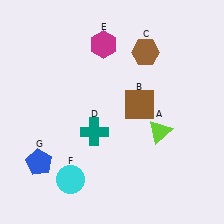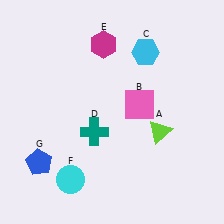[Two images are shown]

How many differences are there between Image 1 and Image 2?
There are 2 differences between the two images.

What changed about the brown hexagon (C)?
In Image 1, C is brown. In Image 2, it changed to cyan.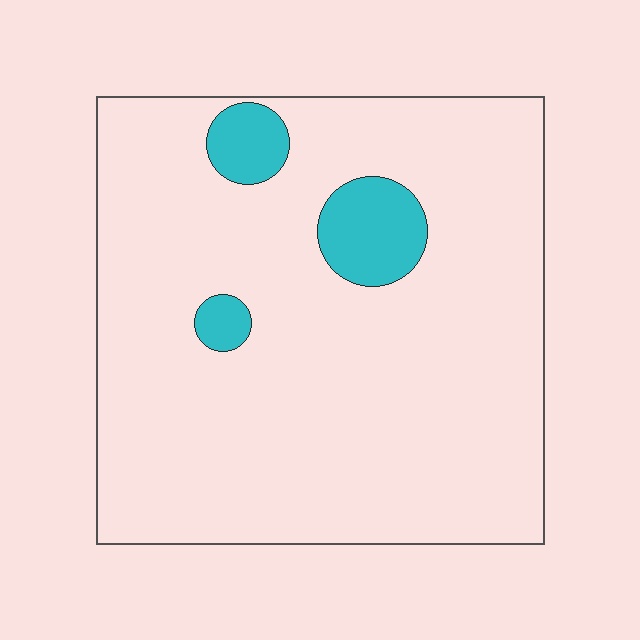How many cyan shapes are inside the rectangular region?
3.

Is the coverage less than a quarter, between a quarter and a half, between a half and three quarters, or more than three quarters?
Less than a quarter.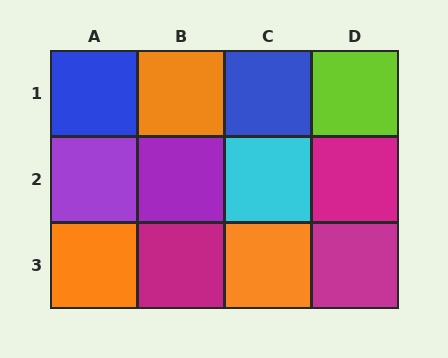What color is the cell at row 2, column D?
Magenta.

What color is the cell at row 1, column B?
Orange.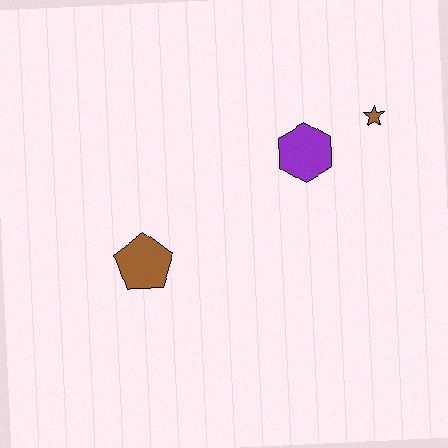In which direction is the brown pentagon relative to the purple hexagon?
The brown pentagon is to the left of the purple hexagon.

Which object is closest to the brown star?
The purple hexagon is closest to the brown star.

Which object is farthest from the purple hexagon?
The brown pentagon is farthest from the purple hexagon.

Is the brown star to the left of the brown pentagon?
No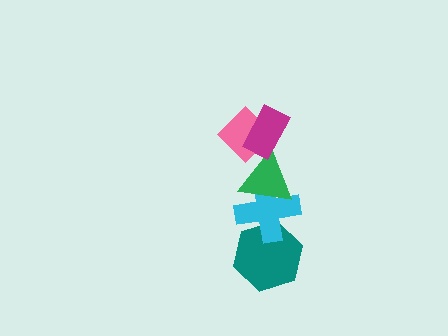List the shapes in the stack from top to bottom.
From top to bottom: the magenta rectangle, the pink diamond, the green triangle, the cyan cross, the teal hexagon.